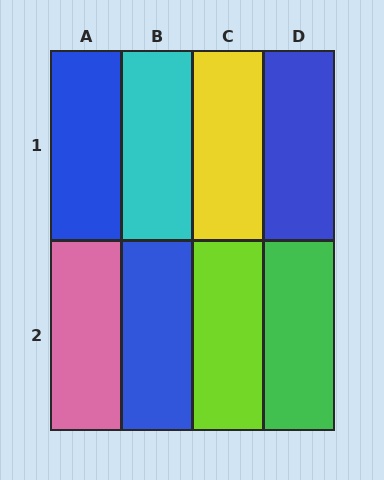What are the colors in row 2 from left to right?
Pink, blue, lime, green.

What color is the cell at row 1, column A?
Blue.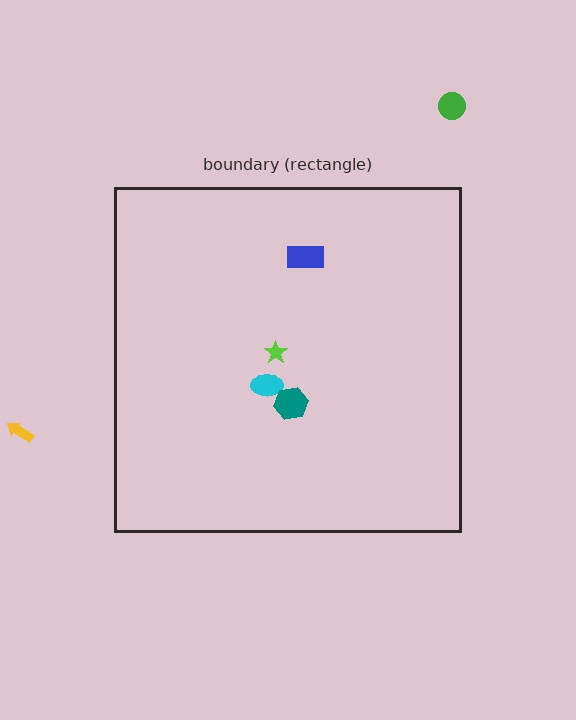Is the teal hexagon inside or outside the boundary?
Inside.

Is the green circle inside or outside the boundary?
Outside.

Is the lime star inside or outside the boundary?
Inside.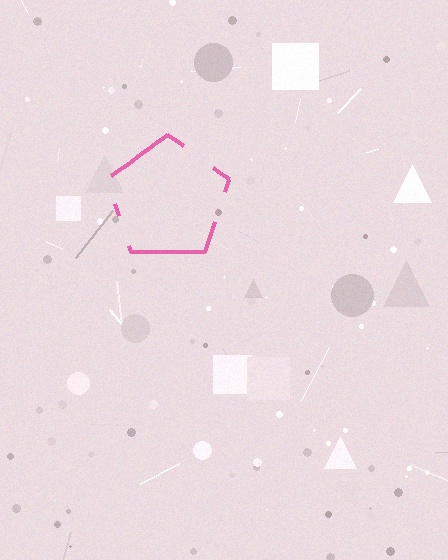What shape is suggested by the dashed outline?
The dashed outline suggests a pentagon.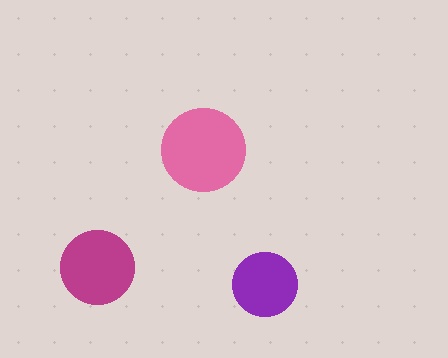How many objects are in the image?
There are 3 objects in the image.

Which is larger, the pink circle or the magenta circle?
The pink one.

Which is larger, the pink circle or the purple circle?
The pink one.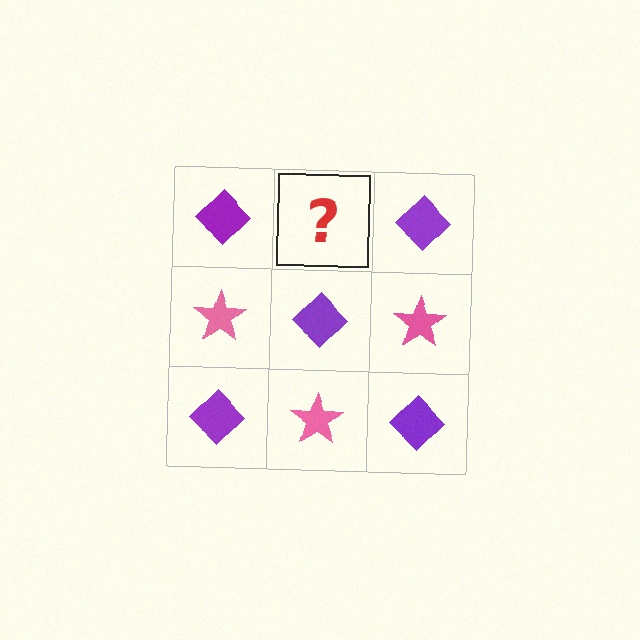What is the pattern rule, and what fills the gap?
The rule is that it alternates purple diamond and pink star in a checkerboard pattern. The gap should be filled with a pink star.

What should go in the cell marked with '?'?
The missing cell should contain a pink star.